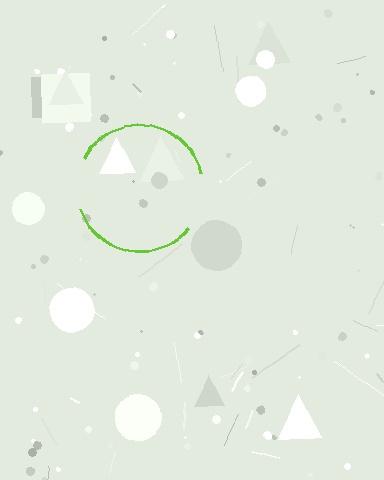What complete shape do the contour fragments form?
The contour fragments form a circle.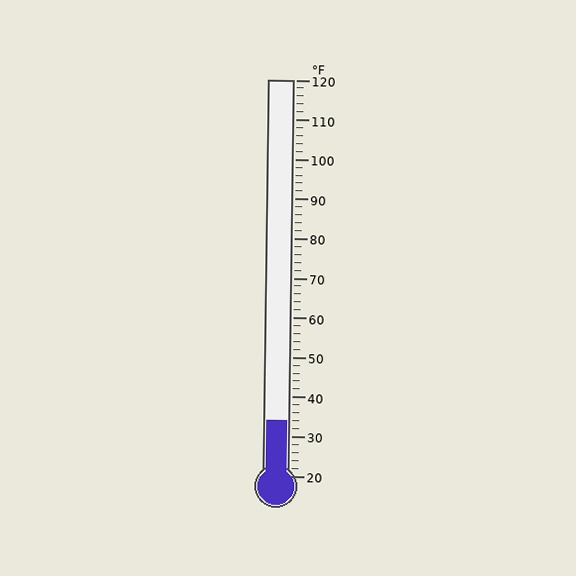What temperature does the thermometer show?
The thermometer shows approximately 34°F.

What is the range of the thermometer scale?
The thermometer scale ranges from 20°F to 120°F.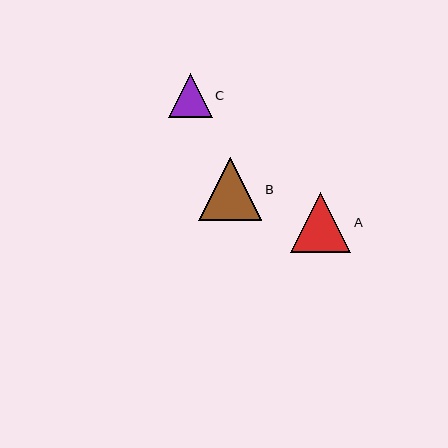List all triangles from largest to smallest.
From largest to smallest: B, A, C.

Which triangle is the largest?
Triangle B is the largest with a size of approximately 63 pixels.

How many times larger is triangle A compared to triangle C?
Triangle A is approximately 1.4 times the size of triangle C.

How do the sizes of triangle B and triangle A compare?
Triangle B and triangle A are approximately the same size.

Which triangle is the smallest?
Triangle C is the smallest with a size of approximately 44 pixels.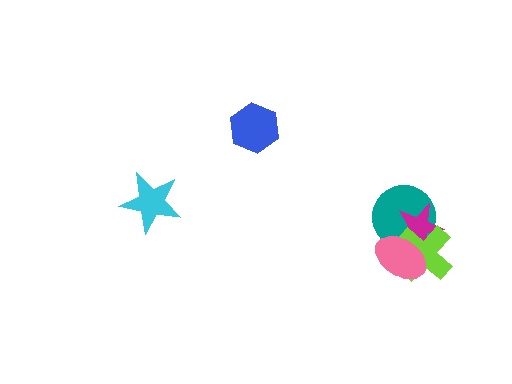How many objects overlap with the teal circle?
3 objects overlap with the teal circle.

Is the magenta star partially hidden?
Yes, it is partially covered by another shape.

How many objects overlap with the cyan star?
0 objects overlap with the cyan star.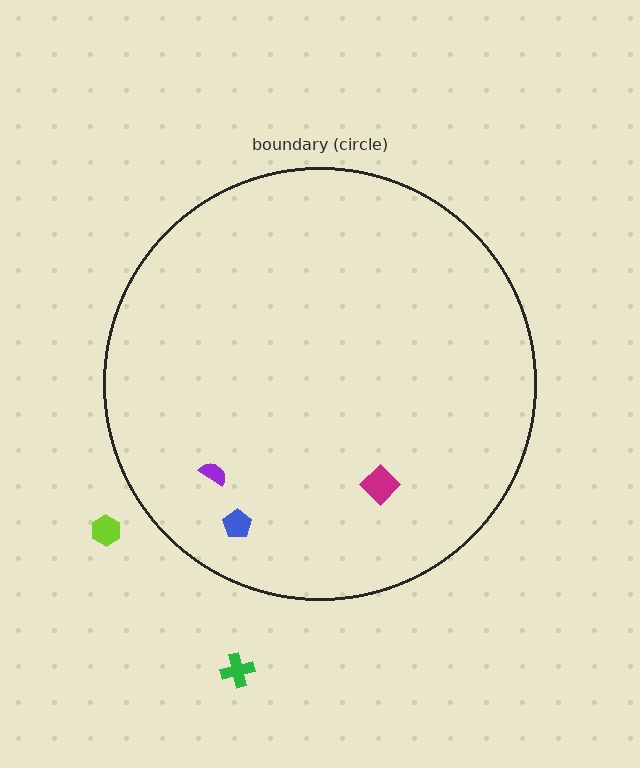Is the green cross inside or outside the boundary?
Outside.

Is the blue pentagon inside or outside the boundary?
Inside.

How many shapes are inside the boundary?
3 inside, 2 outside.